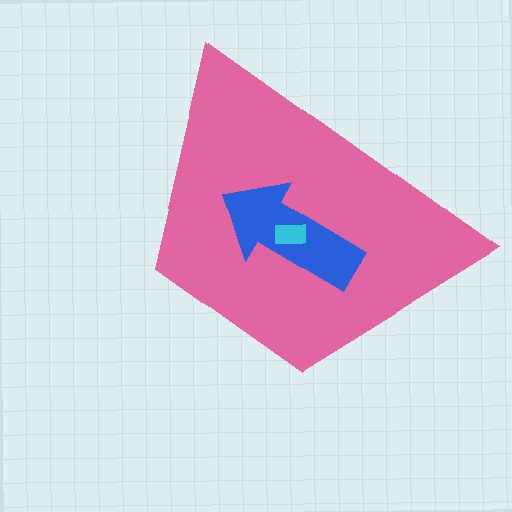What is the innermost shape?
The cyan rectangle.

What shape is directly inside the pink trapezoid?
The blue arrow.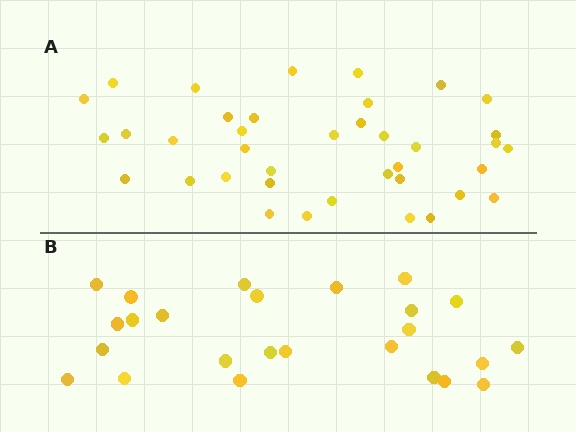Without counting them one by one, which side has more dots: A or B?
Region A (the top region) has more dots.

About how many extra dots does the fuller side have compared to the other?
Region A has approximately 15 more dots than region B.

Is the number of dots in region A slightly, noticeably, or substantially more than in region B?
Region A has substantially more. The ratio is roughly 1.5 to 1.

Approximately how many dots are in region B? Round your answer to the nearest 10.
About 20 dots. (The exact count is 25, which rounds to 20.)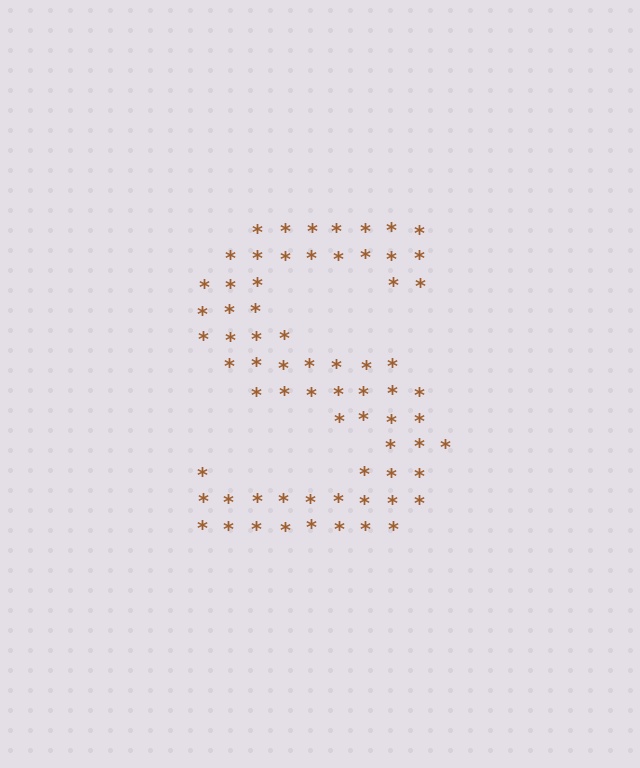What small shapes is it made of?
It is made of small asterisks.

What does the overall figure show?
The overall figure shows the letter S.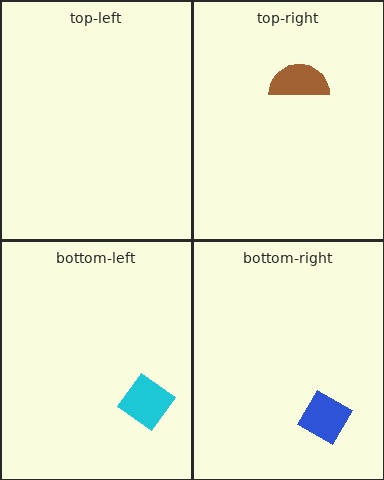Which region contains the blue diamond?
The bottom-right region.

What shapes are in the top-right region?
The brown semicircle.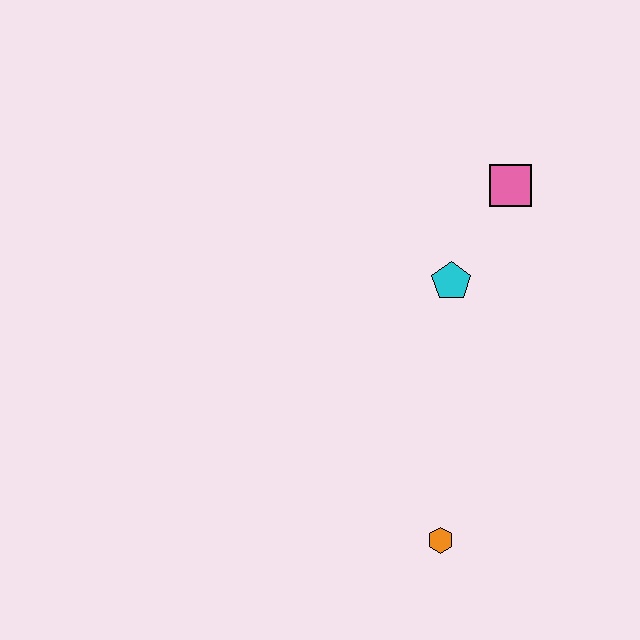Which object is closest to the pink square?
The cyan pentagon is closest to the pink square.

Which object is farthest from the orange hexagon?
The pink square is farthest from the orange hexagon.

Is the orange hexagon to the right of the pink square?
No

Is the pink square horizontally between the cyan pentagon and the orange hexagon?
No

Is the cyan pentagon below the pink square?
Yes